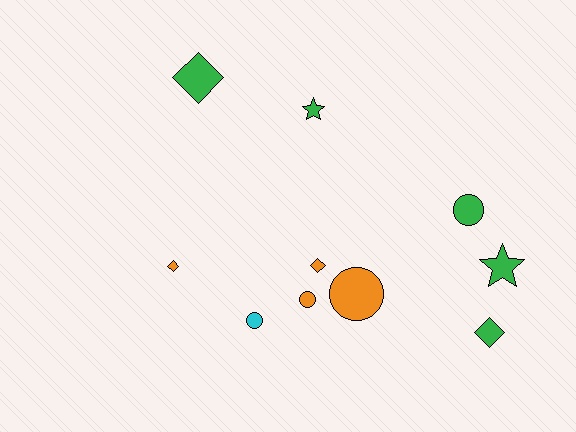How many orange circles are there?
There are 2 orange circles.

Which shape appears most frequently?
Circle, with 4 objects.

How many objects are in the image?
There are 10 objects.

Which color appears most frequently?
Green, with 5 objects.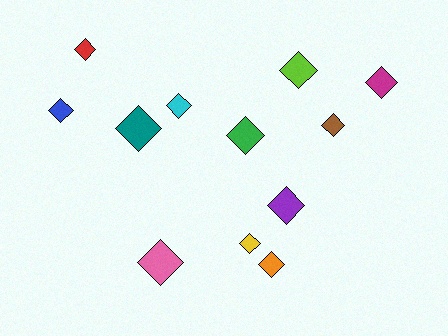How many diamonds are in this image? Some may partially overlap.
There are 12 diamonds.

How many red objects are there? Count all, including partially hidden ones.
There is 1 red object.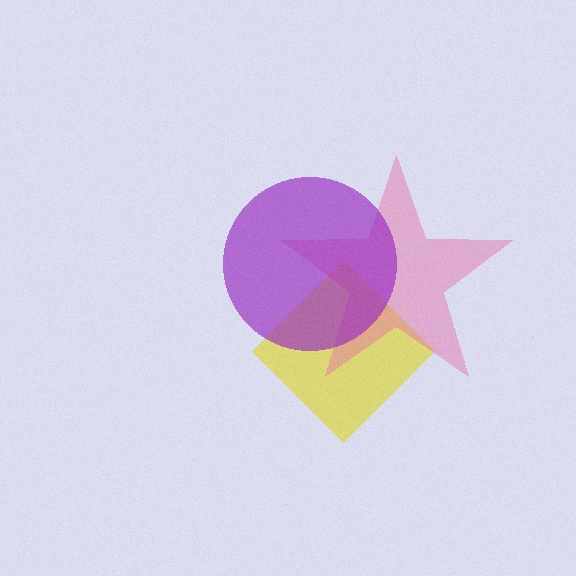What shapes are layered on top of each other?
The layered shapes are: a yellow diamond, a pink star, a purple circle.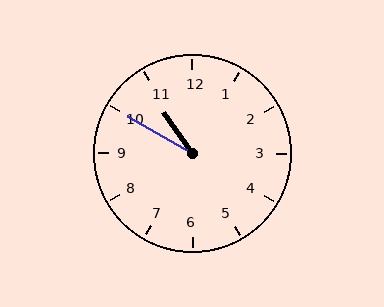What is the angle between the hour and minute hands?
Approximately 25 degrees.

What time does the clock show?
10:50.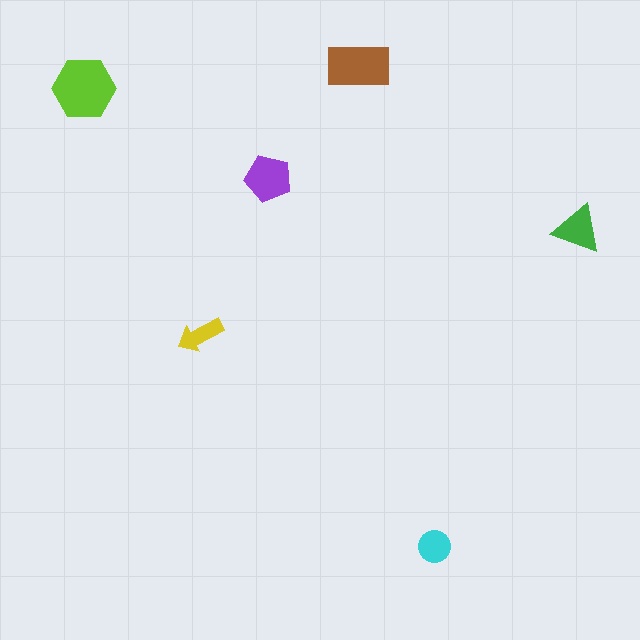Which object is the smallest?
The yellow arrow.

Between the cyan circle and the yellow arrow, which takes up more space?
The cyan circle.